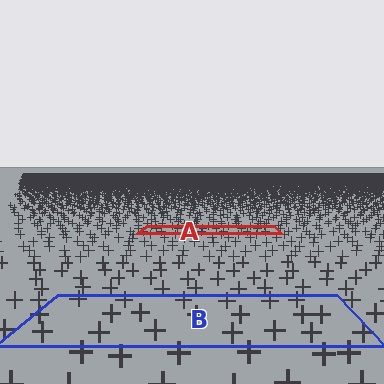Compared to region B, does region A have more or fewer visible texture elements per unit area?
Region A has more texture elements per unit area — they are packed more densely because it is farther away.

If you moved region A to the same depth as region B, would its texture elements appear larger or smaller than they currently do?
They would appear larger. At a closer depth, the same texture elements are projected at a bigger on-screen size.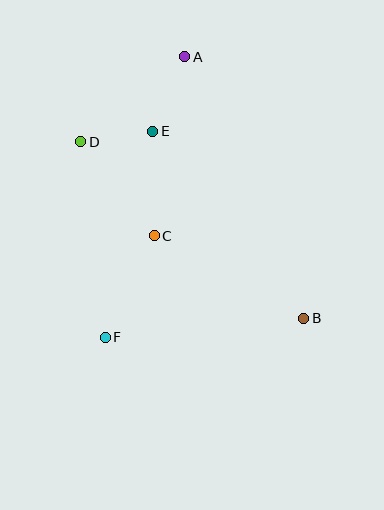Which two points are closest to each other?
Points D and E are closest to each other.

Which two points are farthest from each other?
Points A and F are farthest from each other.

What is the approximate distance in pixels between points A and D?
The distance between A and D is approximately 135 pixels.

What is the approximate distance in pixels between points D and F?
The distance between D and F is approximately 197 pixels.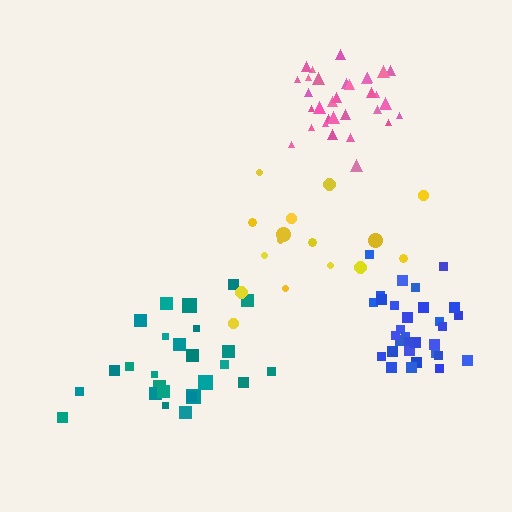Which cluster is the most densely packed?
Blue.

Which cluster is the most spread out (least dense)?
Yellow.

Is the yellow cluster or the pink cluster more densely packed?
Pink.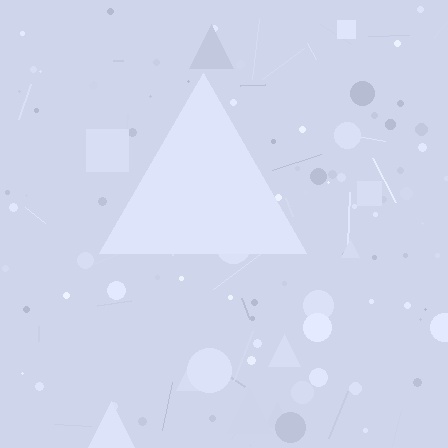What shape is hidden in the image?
A triangle is hidden in the image.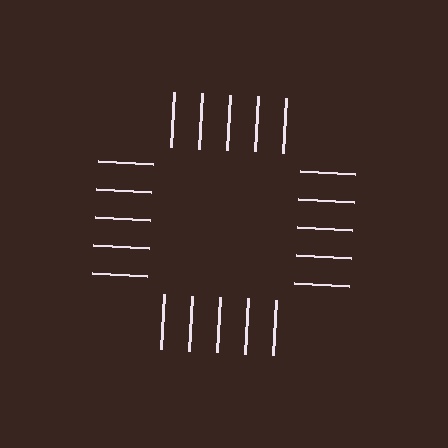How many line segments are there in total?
20 — 5 along each of the 4 edges.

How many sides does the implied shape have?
4 sides — the line-ends trace a square.